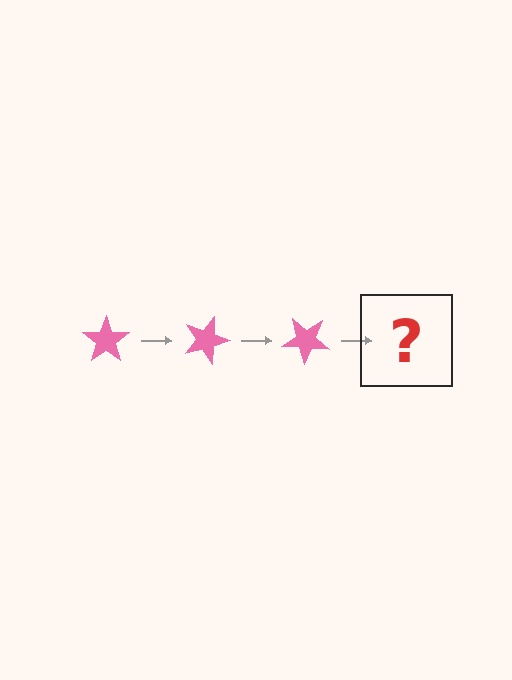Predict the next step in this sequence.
The next step is a pink star rotated 60 degrees.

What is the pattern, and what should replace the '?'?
The pattern is that the star rotates 20 degrees each step. The '?' should be a pink star rotated 60 degrees.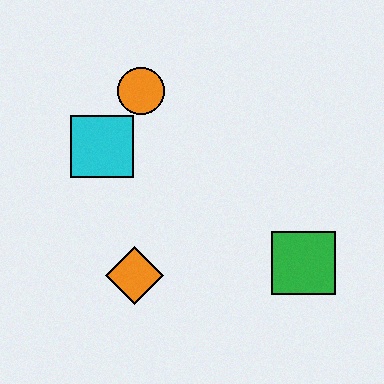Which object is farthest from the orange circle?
The green square is farthest from the orange circle.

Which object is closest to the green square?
The orange diamond is closest to the green square.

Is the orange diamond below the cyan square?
Yes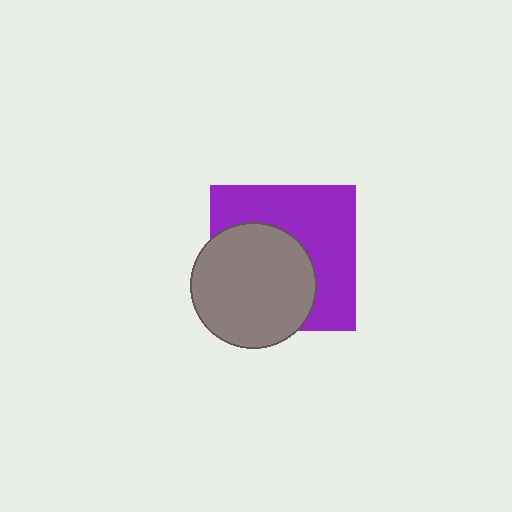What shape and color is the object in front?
The object in front is a gray circle.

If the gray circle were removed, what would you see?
You would see the complete purple square.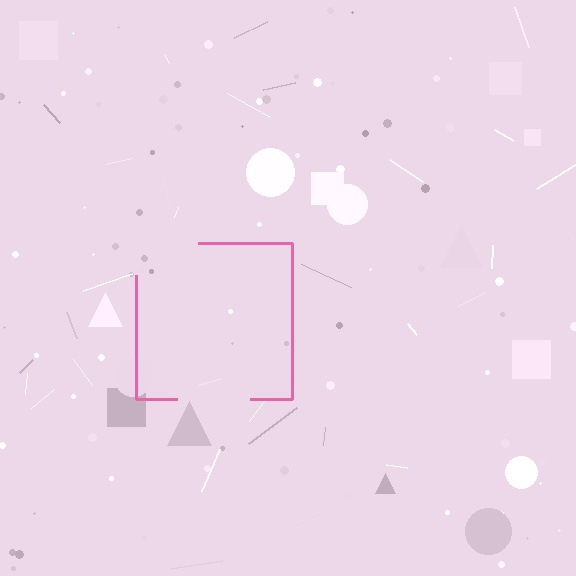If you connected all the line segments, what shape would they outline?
They would outline a square.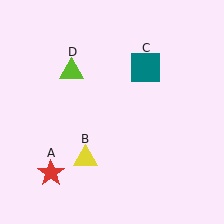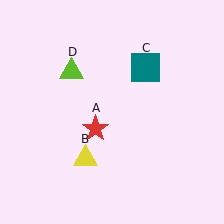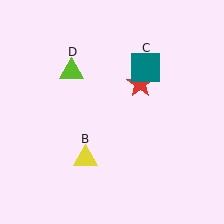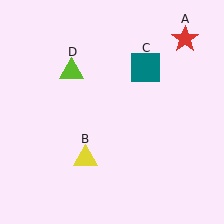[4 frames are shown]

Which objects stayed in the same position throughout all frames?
Yellow triangle (object B) and teal square (object C) and lime triangle (object D) remained stationary.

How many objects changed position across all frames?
1 object changed position: red star (object A).